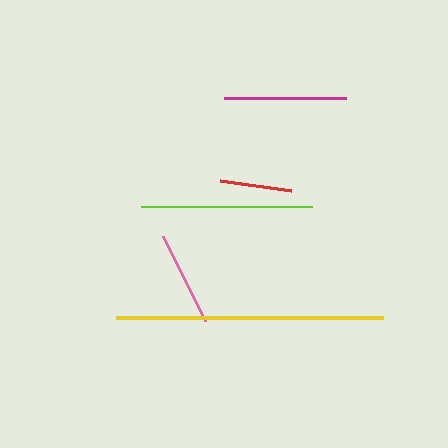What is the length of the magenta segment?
The magenta segment is approximately 122 pixels long.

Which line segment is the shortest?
The red line is the shortest at approximately 72 pixels.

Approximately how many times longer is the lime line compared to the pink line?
The lime line is approximately 1.8 times the length of the pink line.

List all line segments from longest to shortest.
From longest to shortest: yellow, lime, magenta, pink, red.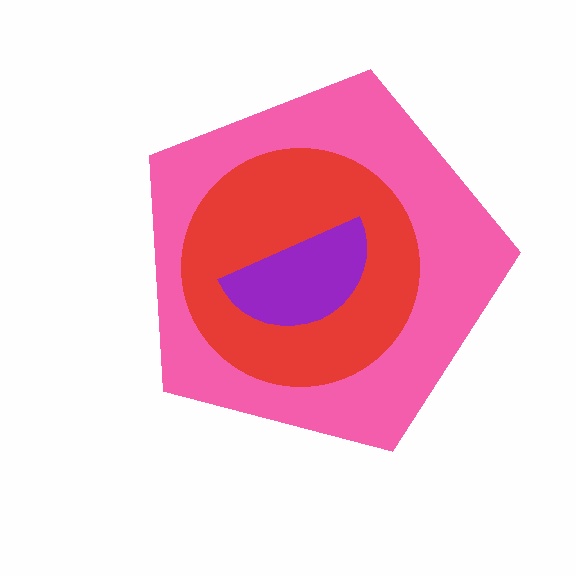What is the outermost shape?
The pink pentagon.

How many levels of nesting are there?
3.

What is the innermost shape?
The purple semicircle.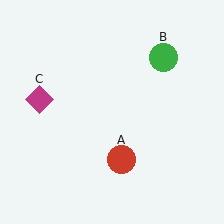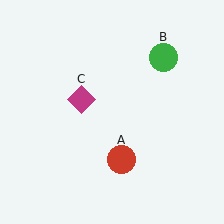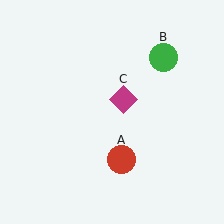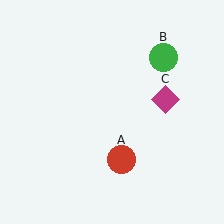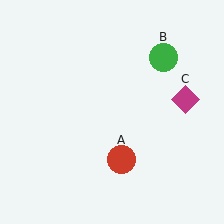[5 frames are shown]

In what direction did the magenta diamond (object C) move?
The magenta diamond (object C) moved right.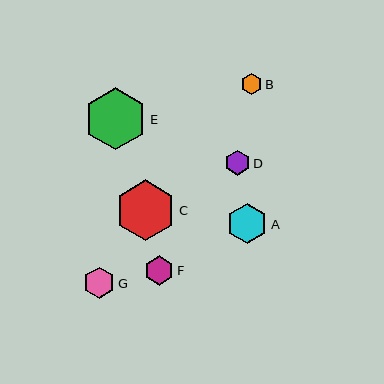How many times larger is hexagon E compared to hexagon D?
Hexagon E is approximately 2.5 times the size of hexagon D.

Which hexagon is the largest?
Hexagon E is the largest with a size of approximately 62 pixels.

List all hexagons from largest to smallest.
From largest to smallest: E, C, A, G, F, D, B.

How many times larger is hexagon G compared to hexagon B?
Hexagon G is approximately 1.5 times the size of hexagon B.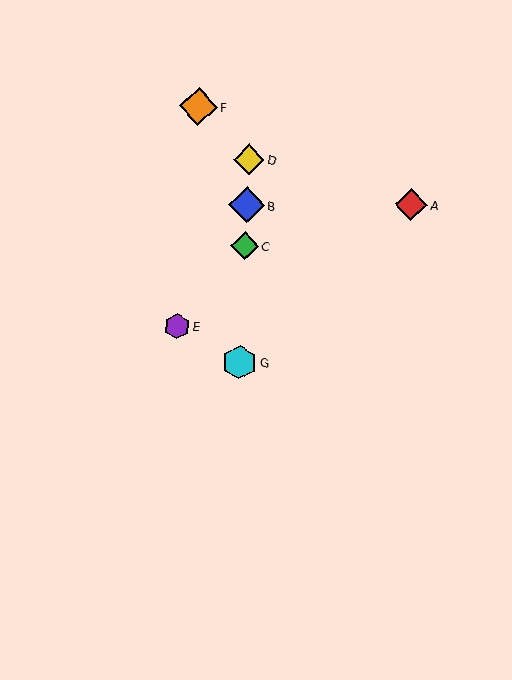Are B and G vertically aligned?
Yes, both are at x≈247.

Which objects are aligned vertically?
Objects B, C, D, G are aligned vertically.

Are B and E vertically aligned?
No, B is at x≈247 and E is at x≈177.